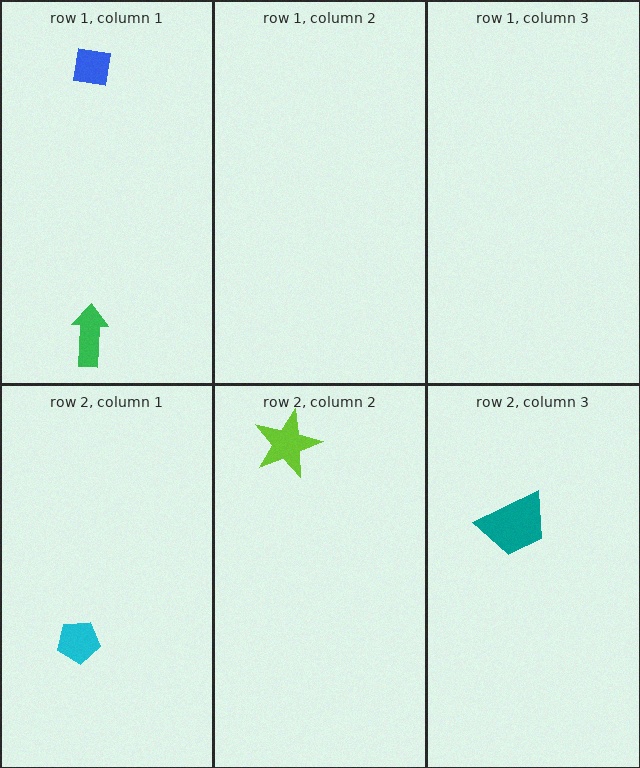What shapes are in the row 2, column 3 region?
The teal trapezoid.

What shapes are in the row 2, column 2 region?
The lime star.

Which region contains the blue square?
The row 1, column 1 region.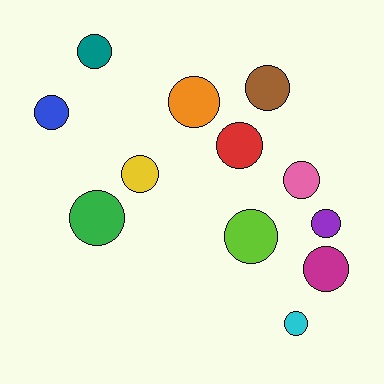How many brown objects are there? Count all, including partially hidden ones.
There is 1 brown object.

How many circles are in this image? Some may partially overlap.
There are 12 circles.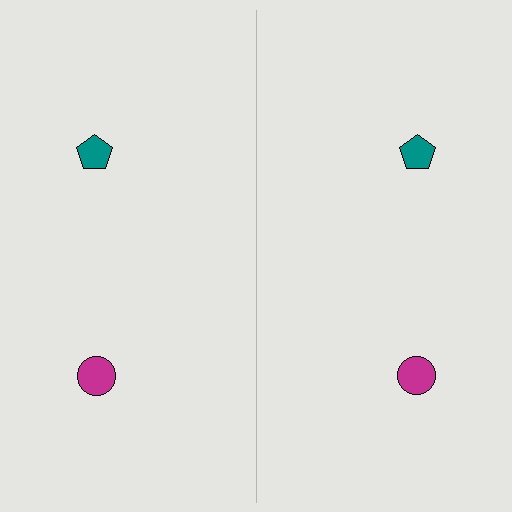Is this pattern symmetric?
Yes, this pattern has bilateral (reflection) symmetry.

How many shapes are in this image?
There are 4 shapes in this image.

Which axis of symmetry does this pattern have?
The pattern has a vertical axis of symmetry running through the center of the image.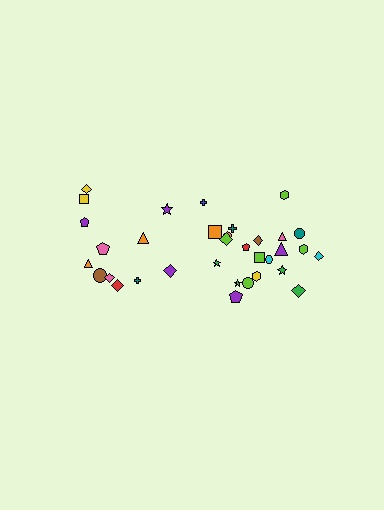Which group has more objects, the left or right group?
The right group.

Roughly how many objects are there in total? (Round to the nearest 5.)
Roughly 35 objects in total.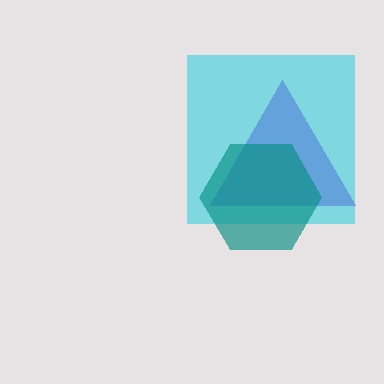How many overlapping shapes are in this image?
There are 3 overlapping shapes in the image.